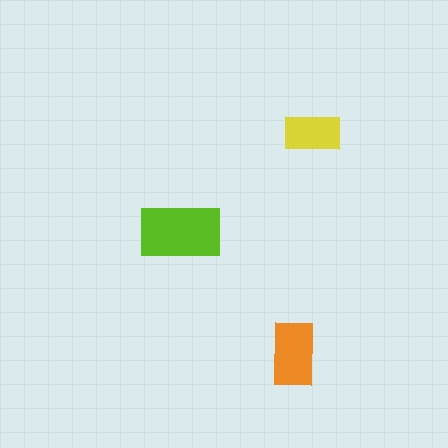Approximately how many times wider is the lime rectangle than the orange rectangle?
About 1.5 times wider.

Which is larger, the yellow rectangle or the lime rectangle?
The lime one.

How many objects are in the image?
There are 3 objects in the image.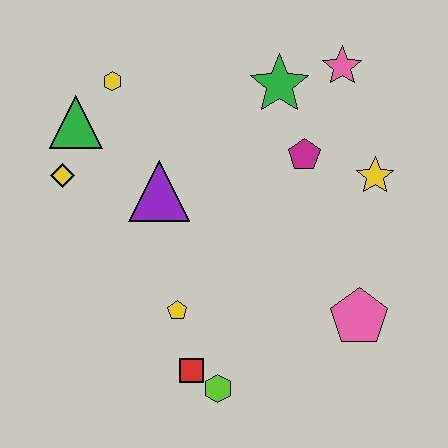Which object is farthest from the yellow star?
The yellow diamond is farthest from the yellow star.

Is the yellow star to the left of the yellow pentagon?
No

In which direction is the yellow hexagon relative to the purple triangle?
The yellow hexagon is above the purple triangle.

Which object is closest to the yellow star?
The magenta pentagon is closest to the yellow star.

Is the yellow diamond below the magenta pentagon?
Yes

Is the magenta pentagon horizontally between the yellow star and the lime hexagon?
Yes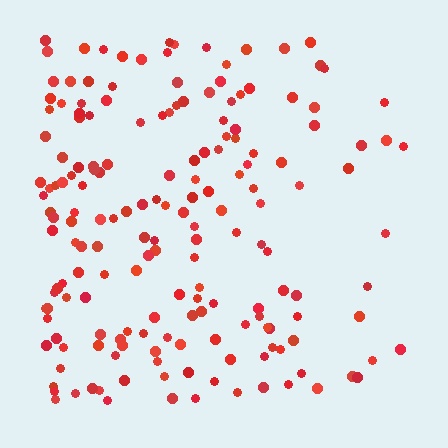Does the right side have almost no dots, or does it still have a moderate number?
Still a moderate number, just noticeably fewer than the left.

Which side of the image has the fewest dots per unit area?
The right.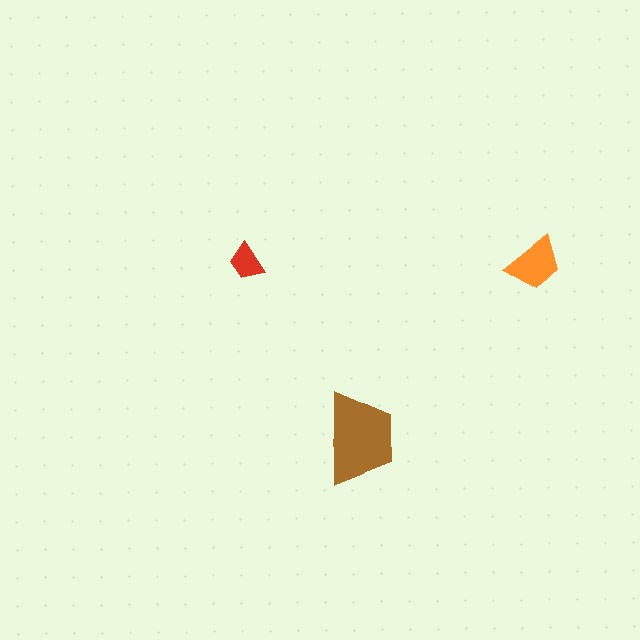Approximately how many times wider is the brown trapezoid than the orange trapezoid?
About 1.5 times wider.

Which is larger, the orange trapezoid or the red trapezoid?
The orange one.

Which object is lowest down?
The brown trapezoid is bottommost.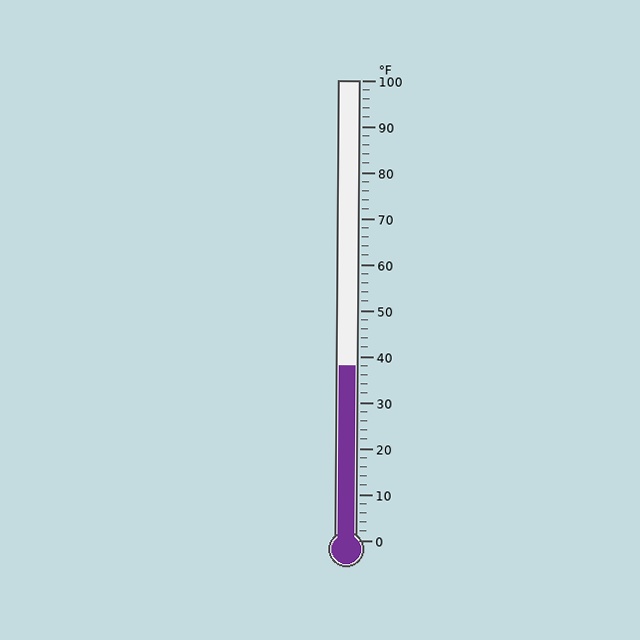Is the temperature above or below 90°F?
The temperature is below 90°F.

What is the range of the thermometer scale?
The thermometer scale ranges from 0°F to 100°F.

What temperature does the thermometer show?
The thermometer shows approximately 38°F.